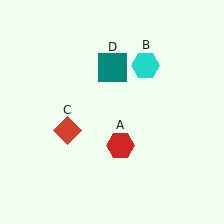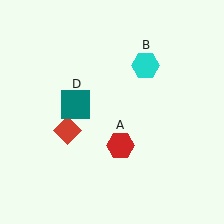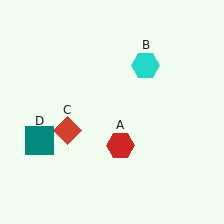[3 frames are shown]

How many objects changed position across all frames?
1 object changed position: teal square (object D).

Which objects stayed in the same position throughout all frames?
Red hexagon (object A) and cyan hexagon (object B) and red diamond (object C) remained stationary.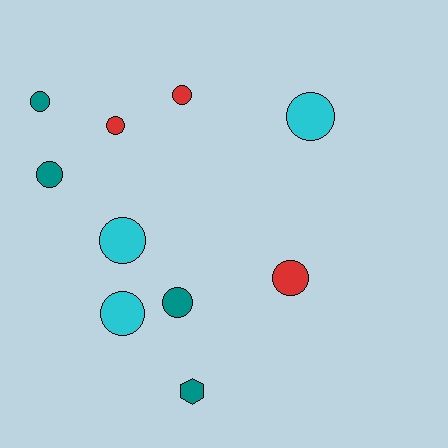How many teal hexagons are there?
There is 1 teal hexagon.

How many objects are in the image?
There are 10 objects.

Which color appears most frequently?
Teal, with 4 objects.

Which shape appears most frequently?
Circle, with 9 objects.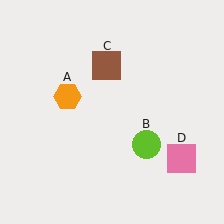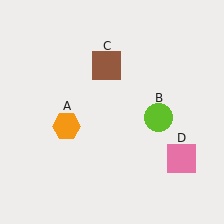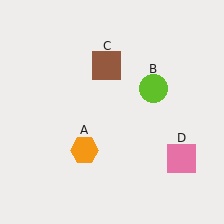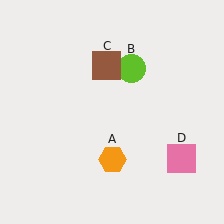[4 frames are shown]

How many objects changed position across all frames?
2 objects changed position: orange hexagon (object A), lime circle (object B).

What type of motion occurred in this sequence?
The orange hexagon (object A), lime circle (object B) rotated counterclockwise around the center of the scene.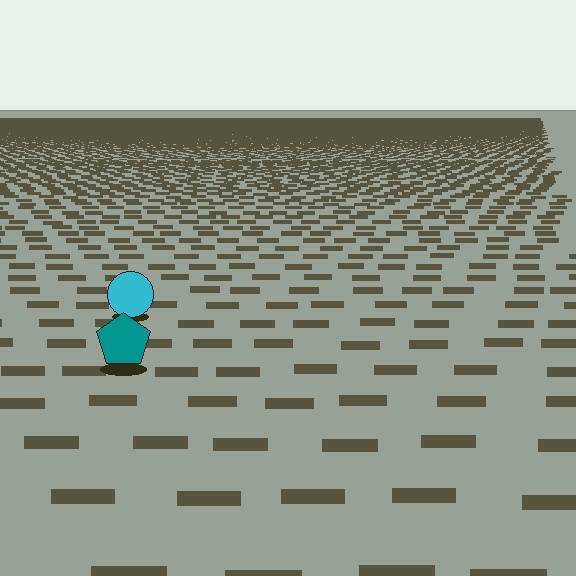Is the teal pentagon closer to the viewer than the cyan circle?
Yes. The teal pentagon is closer — you can tell from the texture gradient: the ground texture is coarser near it.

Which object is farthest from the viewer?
The cyan circle is farthest from the viewer. It appears smaller and the ground texture around it is denser.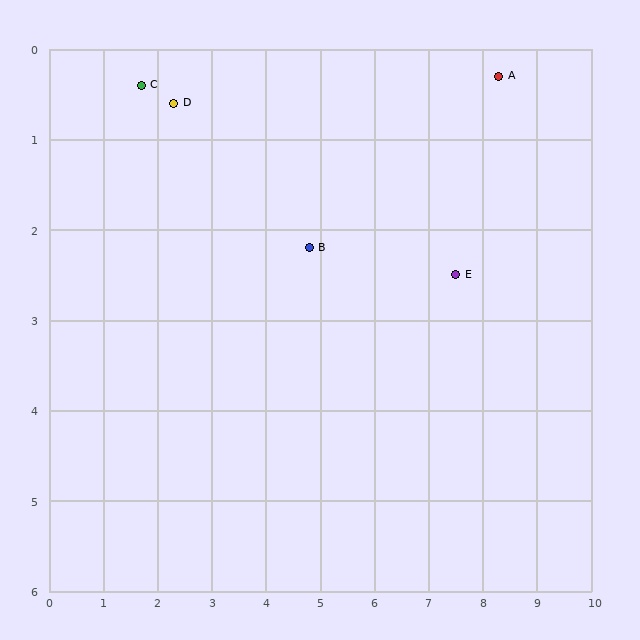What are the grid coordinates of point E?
Point E is at approximately (7.5, 2.5).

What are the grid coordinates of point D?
Point D is at approximately (2.3, 0.6).